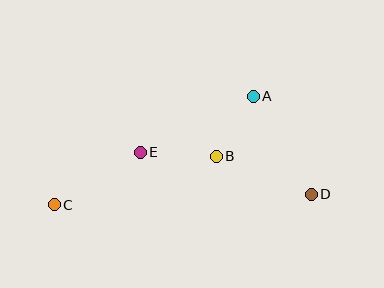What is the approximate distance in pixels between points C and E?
The distance between C and E is approximately 101 pixels.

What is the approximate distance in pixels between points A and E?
The distance between A and E is approximately 126 pixels.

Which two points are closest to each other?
Points A and B are closest to each other.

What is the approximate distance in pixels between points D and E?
The distance between D and E is approximately 176 pixels.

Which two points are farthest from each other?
Points C and D are farthest from each other.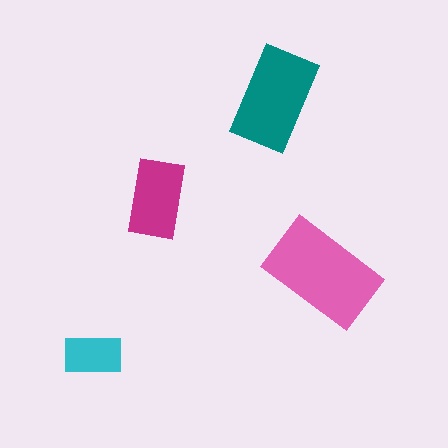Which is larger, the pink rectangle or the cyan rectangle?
The pink one.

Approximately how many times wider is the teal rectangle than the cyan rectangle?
About 1.5 times wider.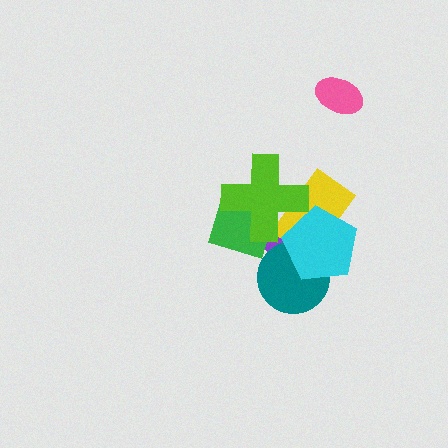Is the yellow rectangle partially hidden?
Yes, it is partially covered by another shape.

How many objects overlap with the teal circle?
3 objects overlap with the teal circle.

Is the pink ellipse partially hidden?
No, no other shape covers it.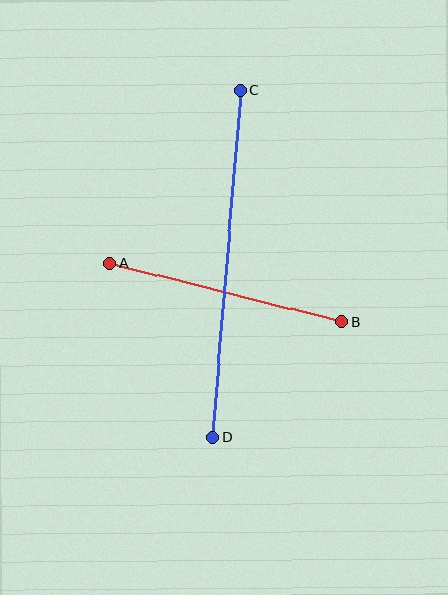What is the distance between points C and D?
The distance is approximately 349 pixels.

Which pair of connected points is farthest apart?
Points C and D are farthest apart.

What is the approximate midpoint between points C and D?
The midpoint is at approximately (227, 264) pixels.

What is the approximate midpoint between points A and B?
The midpoint is at approximately (226, 292) pixels.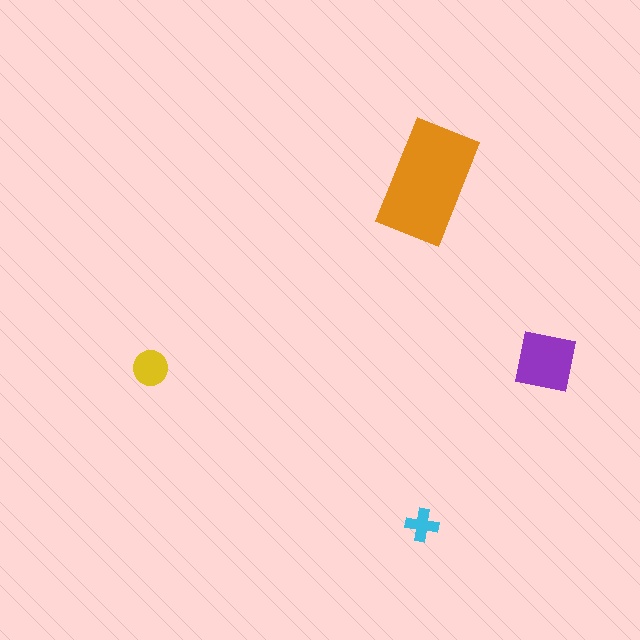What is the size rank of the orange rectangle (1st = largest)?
1st.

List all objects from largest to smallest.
The orange rectangle, the purple square, the yellow circle, the cyan cross.